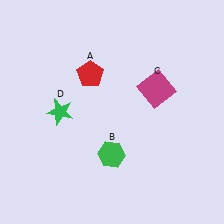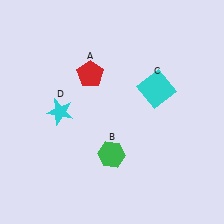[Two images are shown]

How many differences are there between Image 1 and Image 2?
There are 2 differences between the two images.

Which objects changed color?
C changed from magenta to cyan. D changed from green to cyan.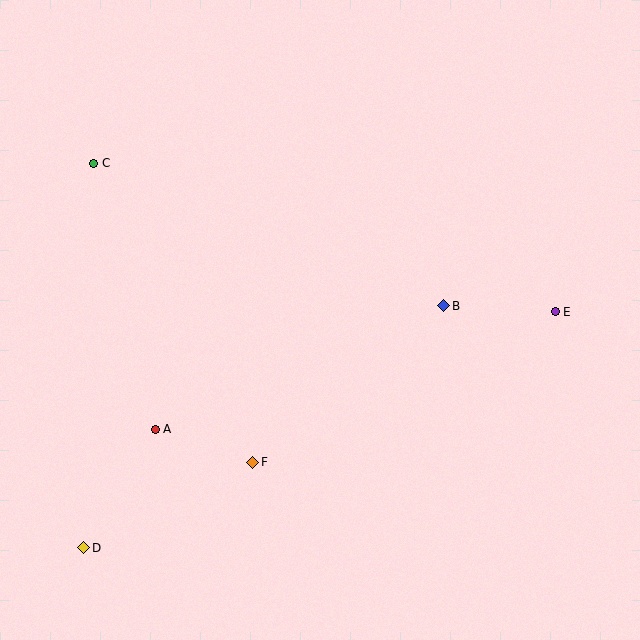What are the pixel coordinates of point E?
Point E is at (555, 312).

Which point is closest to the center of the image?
Point B at (444, 306) is closest to the center.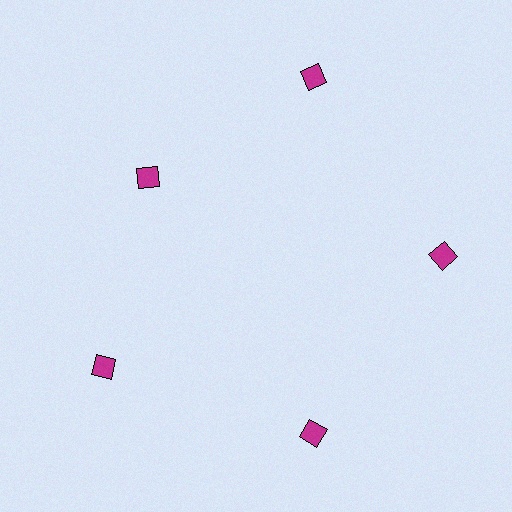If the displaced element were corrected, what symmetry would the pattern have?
It would have 5-fold rotational symmetry — the pattern would map onto itself every 72 degrees.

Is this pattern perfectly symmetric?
No. The 5 magenta diamonds are arranged in a ring, but one element near the 10 o'clock position is pulled inward toward the center, breaking the 5-fold rotational symmetry.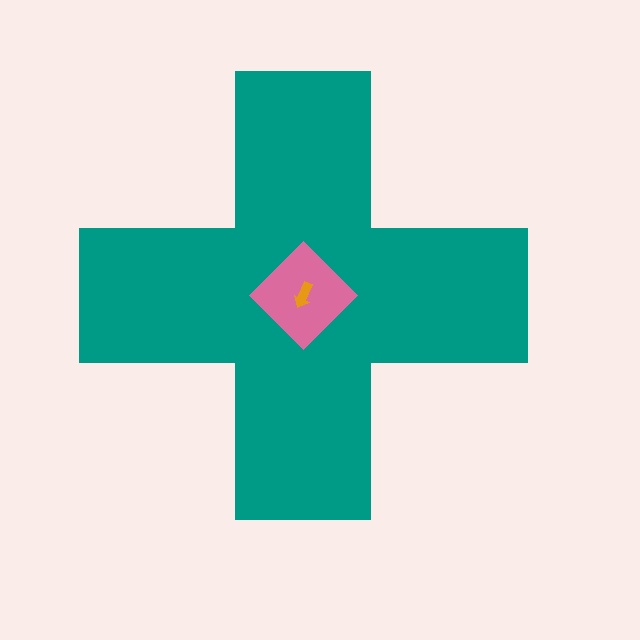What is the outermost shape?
The teal cross.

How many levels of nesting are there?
3.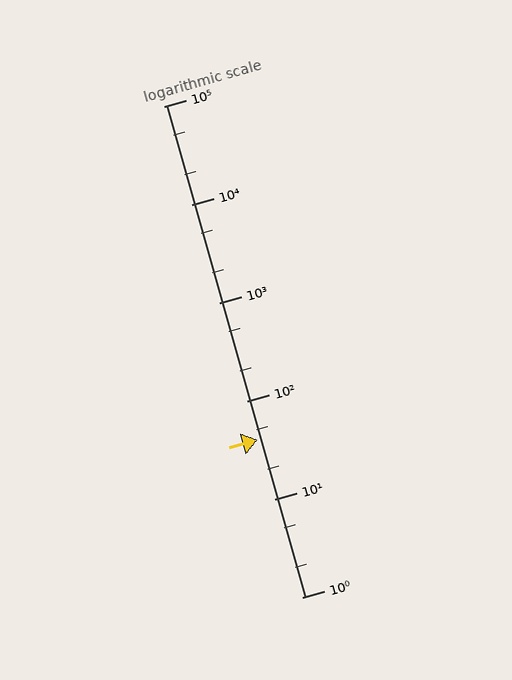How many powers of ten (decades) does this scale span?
The scale spans 5 decades, from 1 to 100000.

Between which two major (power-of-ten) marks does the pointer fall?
The pointer is between 10 and 100.